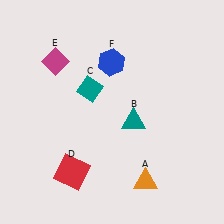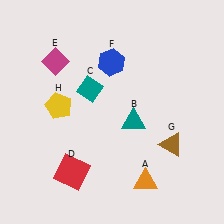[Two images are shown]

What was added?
A brown triangle (G), a yellow pentagon (H) were added in Image 2.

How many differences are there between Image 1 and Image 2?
There are 2 differences between the two images.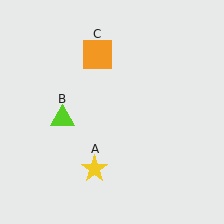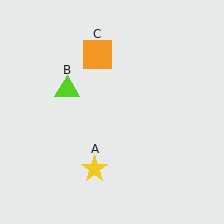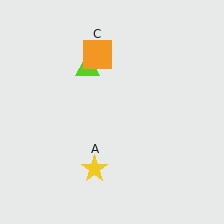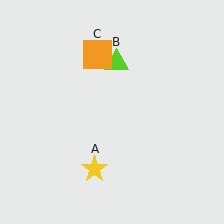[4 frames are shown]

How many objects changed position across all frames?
1 object changed position: lime triangle (object B).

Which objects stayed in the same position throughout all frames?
Yellow star (object A) and orange square (object C) remained stationary.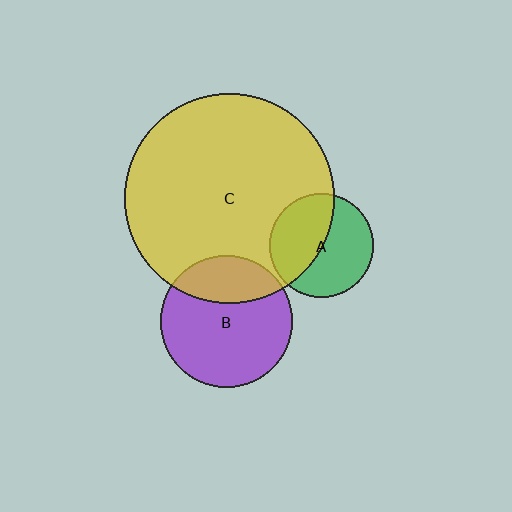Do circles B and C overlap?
Yes.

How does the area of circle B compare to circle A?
Approximately 1.6 times.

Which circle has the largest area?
Circle C (yellow).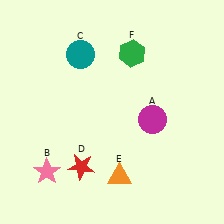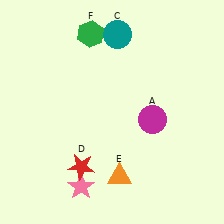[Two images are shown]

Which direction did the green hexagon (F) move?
The green hexagon (F) moved left.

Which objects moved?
The objects that moved are: the pink star (B), the teal circle (C), the green hexagon (F).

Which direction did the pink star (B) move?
The pink star (B) moved right.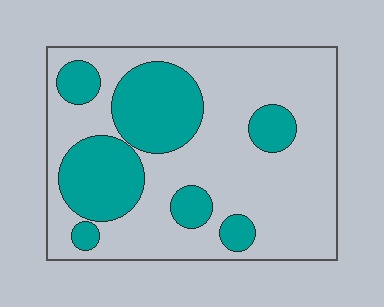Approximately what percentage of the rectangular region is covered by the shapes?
Approximately 30%.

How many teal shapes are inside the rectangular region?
7.